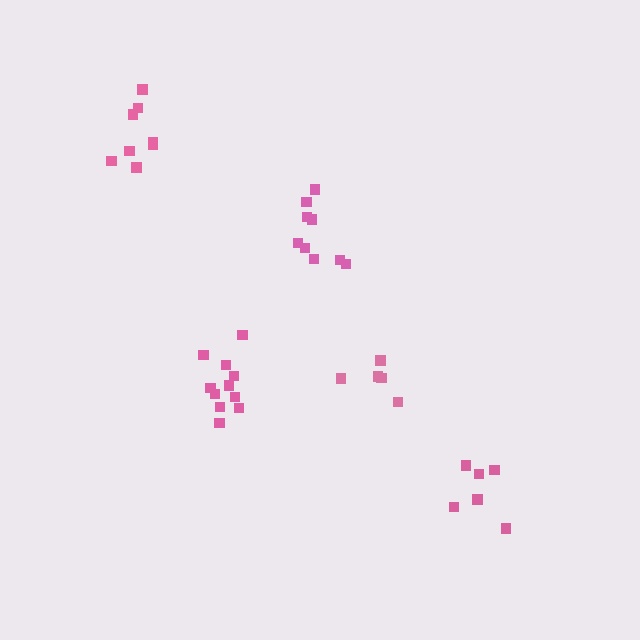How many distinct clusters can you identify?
There are 5 distinct clusters.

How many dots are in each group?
Group 1: 6 dots, Group 2: 8 dots, Group 3: 11 dots, Group 4: 5 dots, Group 5: 9 dots (39 total).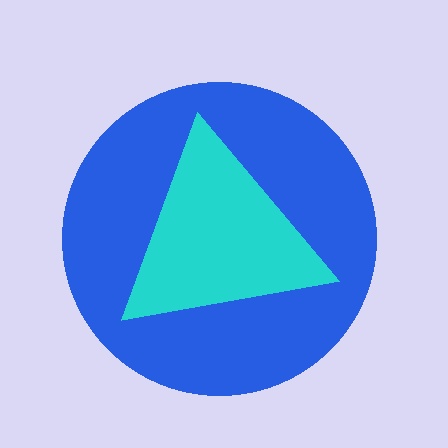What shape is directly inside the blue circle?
The cyan triangle.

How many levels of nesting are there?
2.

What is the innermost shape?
The cyan triangle.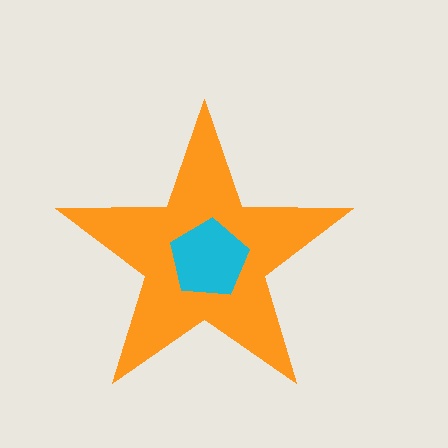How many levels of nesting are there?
2.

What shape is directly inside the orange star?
The cyan pentagon.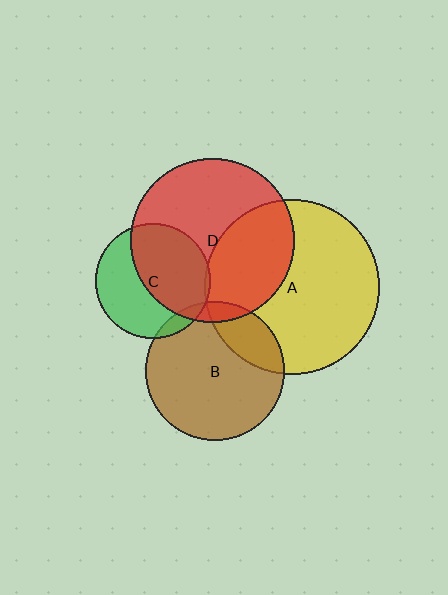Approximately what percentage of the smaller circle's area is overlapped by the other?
Approximately 5%.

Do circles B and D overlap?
Yes.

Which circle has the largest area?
Circle A (yellow).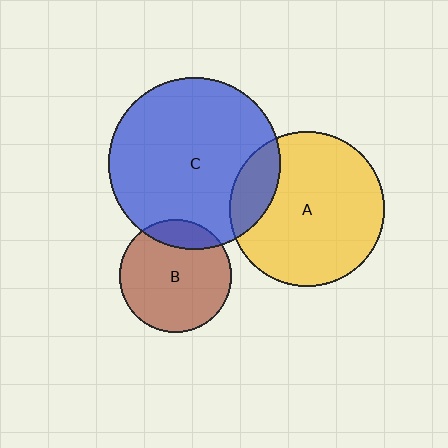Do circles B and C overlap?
Yes.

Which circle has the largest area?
Circle C (blue).